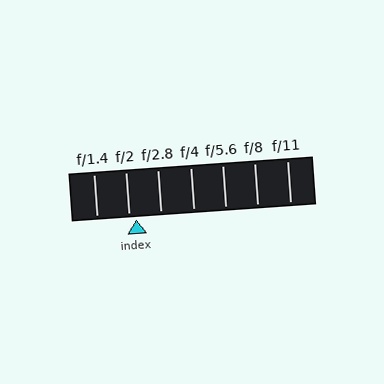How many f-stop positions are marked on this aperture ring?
There are 7 f-stop positions marked.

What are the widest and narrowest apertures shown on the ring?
The widest aperture shown is f/1.4 and the narrowest is f/11.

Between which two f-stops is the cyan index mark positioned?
The index mark is between f/2 and f/2.8.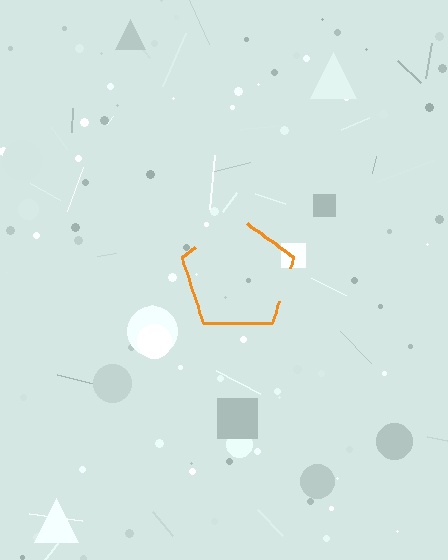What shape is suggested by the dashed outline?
The dashed outline suggests a pentagon.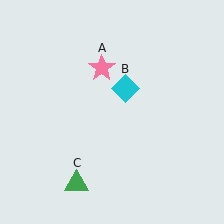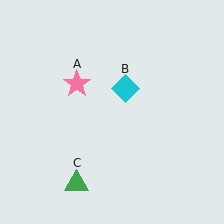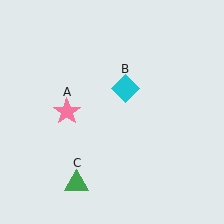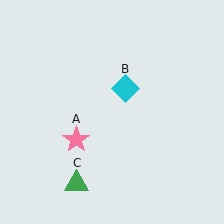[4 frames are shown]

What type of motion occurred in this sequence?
The pink star (object A) rotated counterclockwise around the center of the scene.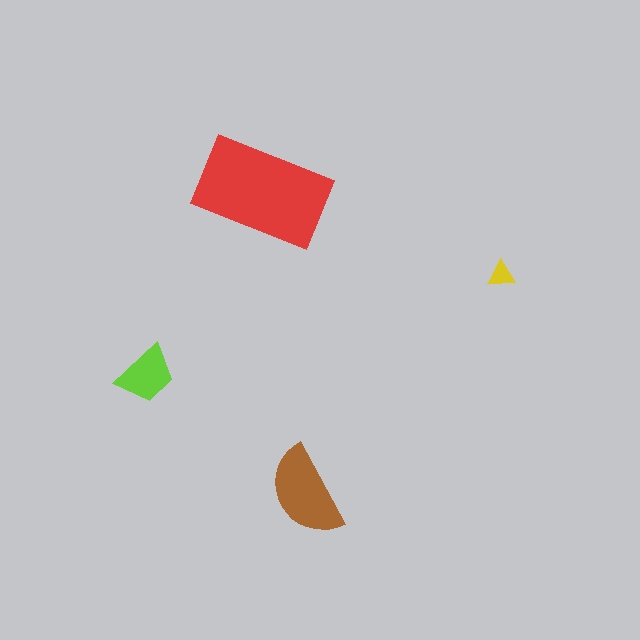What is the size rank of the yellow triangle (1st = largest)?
4th.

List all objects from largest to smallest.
The red rectangle, the brown semicircle, the lime trapezoid, the yellow triangle.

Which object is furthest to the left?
The lime trapezoid is leftmost.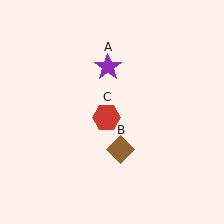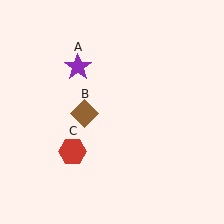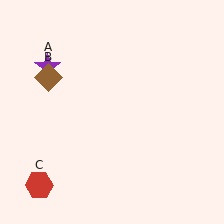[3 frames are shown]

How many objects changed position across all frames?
3 objects changed position: purple star (object A), brown diamond (object B), red hexagon (object C).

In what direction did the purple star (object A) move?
The purple star (object A) moved left.